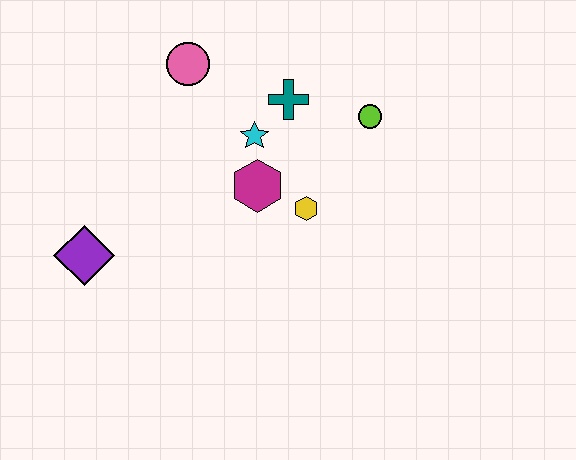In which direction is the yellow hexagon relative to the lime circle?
The yellow hexagon is below the lime circle.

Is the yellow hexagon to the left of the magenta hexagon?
No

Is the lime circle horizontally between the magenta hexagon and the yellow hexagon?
No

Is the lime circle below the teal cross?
Yes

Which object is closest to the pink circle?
The cyan star is closest to the pink circle.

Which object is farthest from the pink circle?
The purple diamond is farthest from the pink circle.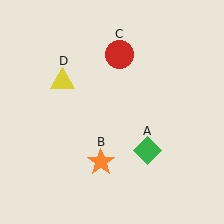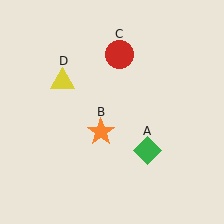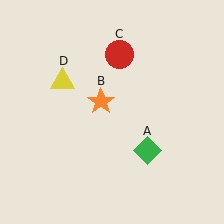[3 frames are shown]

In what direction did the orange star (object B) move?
The orange star (object B) moved up.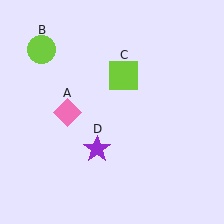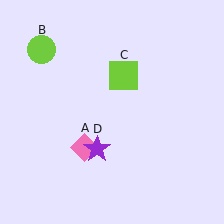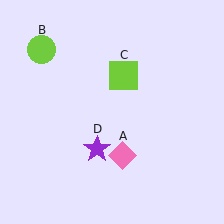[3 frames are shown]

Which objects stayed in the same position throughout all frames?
Lime circle (object B) and lime square (object C) and purple star (object D) remained stationary.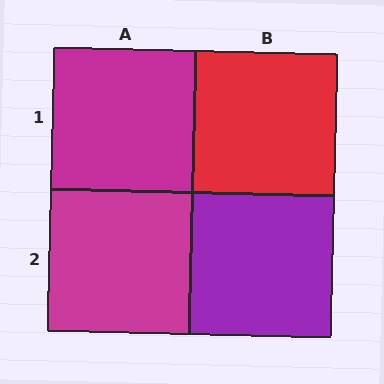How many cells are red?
1 cell is red.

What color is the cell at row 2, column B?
Purple.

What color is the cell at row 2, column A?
Magenta.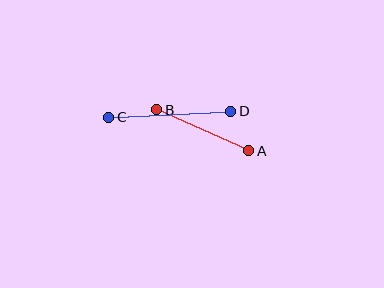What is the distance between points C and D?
The distance is approximately 122 pixels.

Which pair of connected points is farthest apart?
Points C and D are farthest apart.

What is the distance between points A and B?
The distance is approximately 101 pixels.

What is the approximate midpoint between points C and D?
The midpoint is at approximately (170, 114) pixels.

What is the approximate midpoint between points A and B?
The midpoint is at approximately (203, 130) pixels.